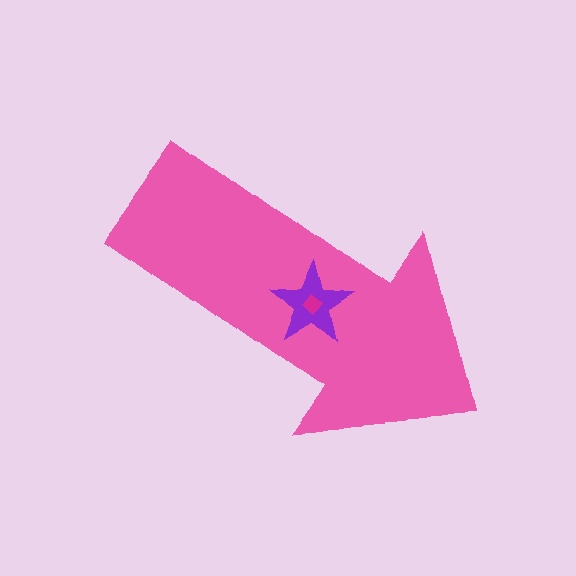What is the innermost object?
The magenta diamond.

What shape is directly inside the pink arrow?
The purple star.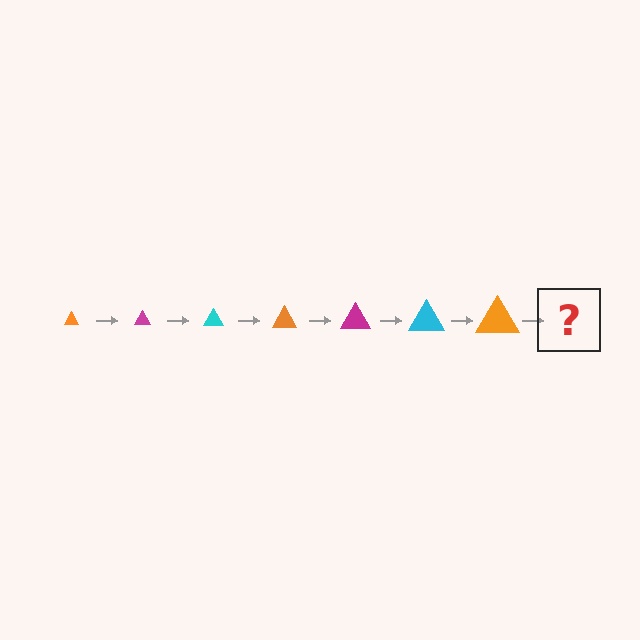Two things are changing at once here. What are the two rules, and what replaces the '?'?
The two rules are that the triangle grows larger each step and the color cycles through orange, magenta, and cyan. The '?' should be a magenta triangle, larger than the previous one.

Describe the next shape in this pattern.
It should be a magenta triangle, larger than the previous one.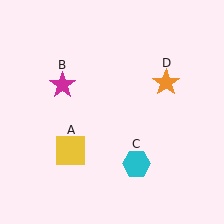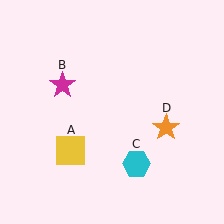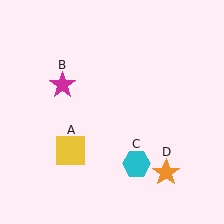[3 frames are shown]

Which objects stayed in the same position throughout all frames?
Yellow square (object A) and magenta star (object B) and cyan hexagon (object C) remained stationary.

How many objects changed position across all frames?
1 object changed position: orange star (object D).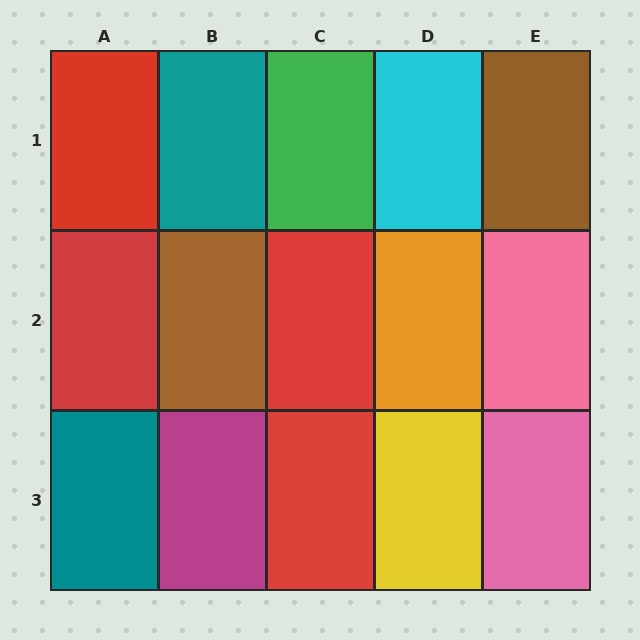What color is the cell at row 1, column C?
Green.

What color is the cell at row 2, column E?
Pink.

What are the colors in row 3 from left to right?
Teal, magenta, red, yellow, pink.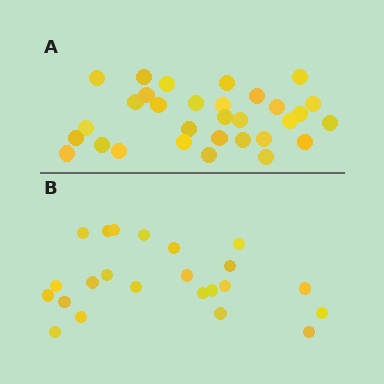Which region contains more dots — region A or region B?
Region A (the top region) has more dots.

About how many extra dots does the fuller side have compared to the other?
Region A has roughly 8 or so more dots than region B.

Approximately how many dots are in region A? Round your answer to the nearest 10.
About 30 dots. (The exact count is 31, which rounds to 30.)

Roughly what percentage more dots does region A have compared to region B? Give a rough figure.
About 35% more.